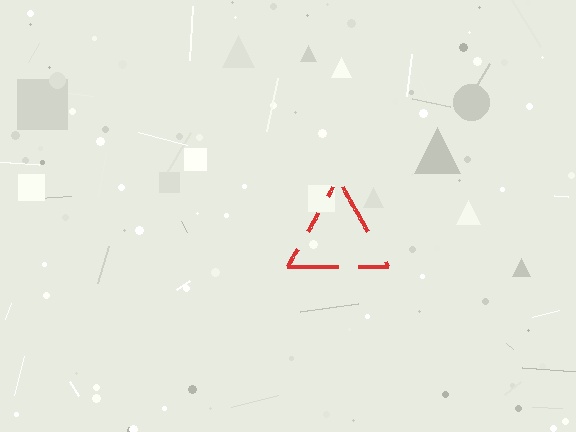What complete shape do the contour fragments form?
The contour fragments form a triangle.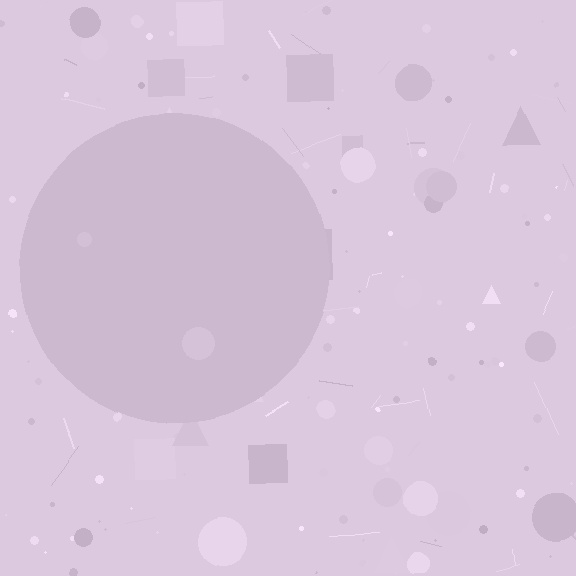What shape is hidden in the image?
A circle is hidden in the image.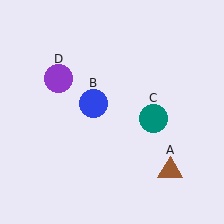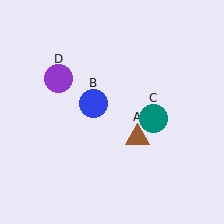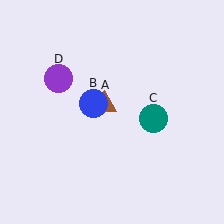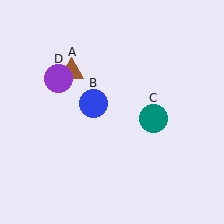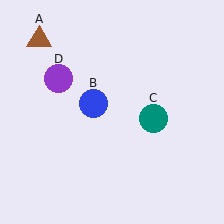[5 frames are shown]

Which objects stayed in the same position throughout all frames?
Blue circle (object B) and teal circle (object C) and purple circle (object D) remained stationary.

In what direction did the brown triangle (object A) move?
The brown triangle (object A) moved up and to the left.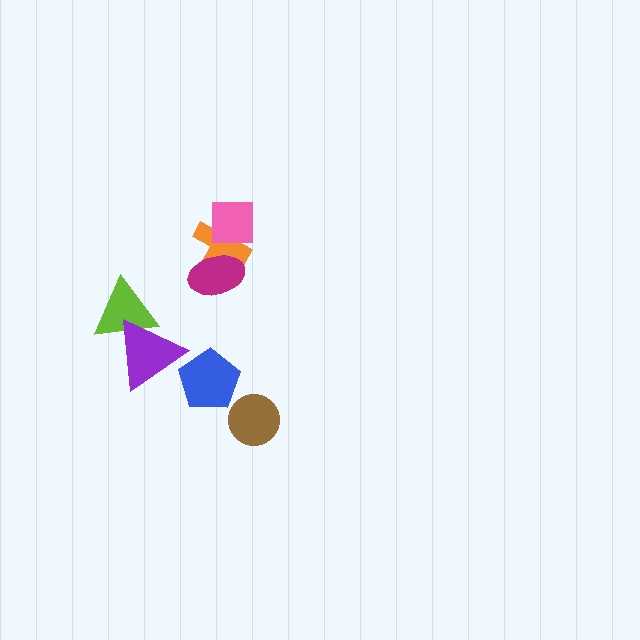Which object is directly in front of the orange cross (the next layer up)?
The magenta ellipse is directly in front of the orange cross.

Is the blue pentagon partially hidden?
Yes, it is partially covered by another shape.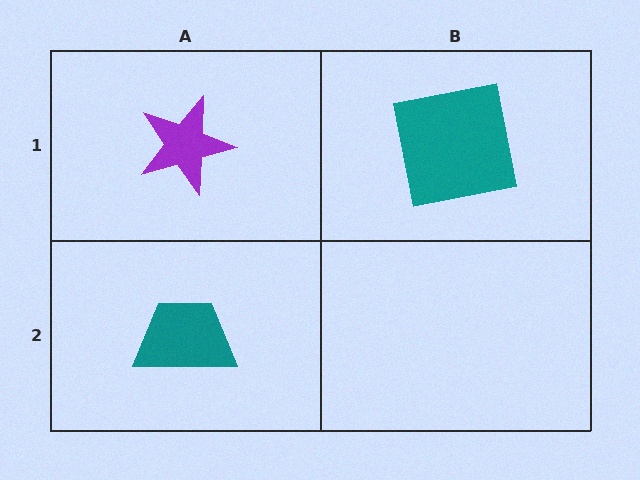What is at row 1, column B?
A teal square.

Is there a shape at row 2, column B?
No, that cell is empty.